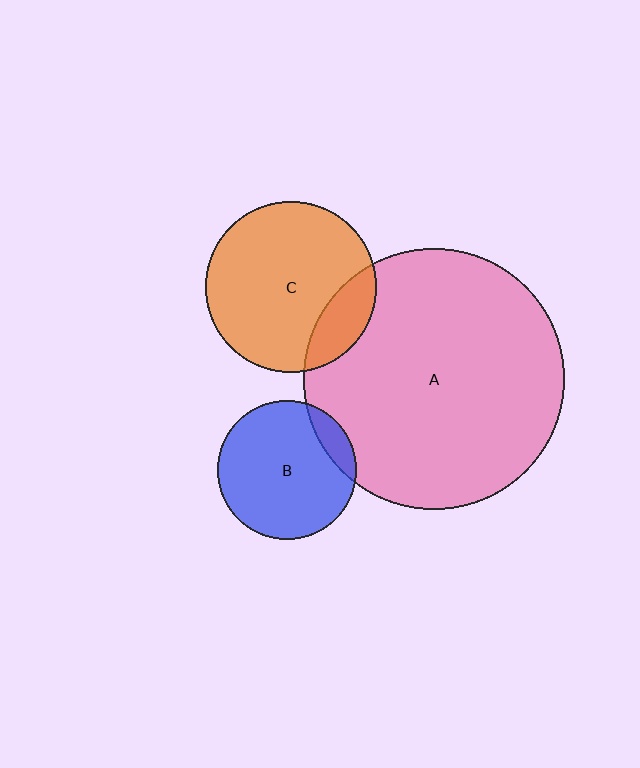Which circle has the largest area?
Circle A (pink).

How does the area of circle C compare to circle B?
Approximately 1.5 times.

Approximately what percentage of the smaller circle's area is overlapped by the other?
Approximately 10%.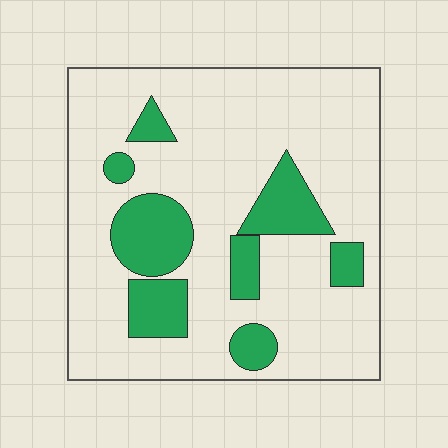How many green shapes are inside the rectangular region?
8.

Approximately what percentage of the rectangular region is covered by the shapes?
Approximately 20%.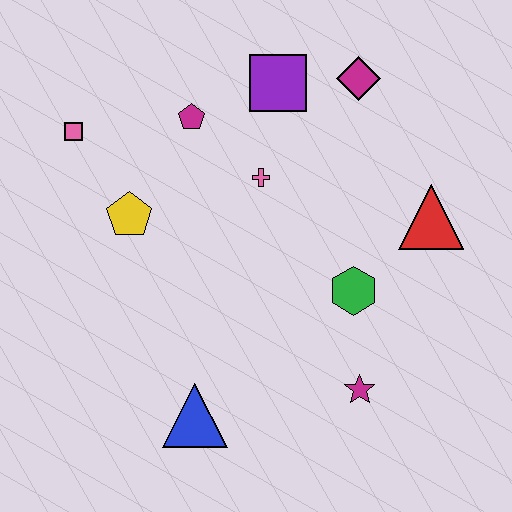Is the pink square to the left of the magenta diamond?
Yes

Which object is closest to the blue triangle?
The magenta star is closest to the blue triangle.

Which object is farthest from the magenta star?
The pink square is farthest from the magenta star.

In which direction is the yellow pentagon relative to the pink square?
The yellow pentagon is below the pink square.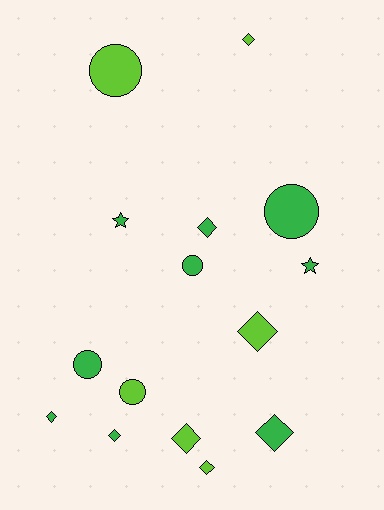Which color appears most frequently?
Green, with 9 objects.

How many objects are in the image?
There are 15 objects.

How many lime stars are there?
There are no lime stars.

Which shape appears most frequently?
Diamond, with 8 objects.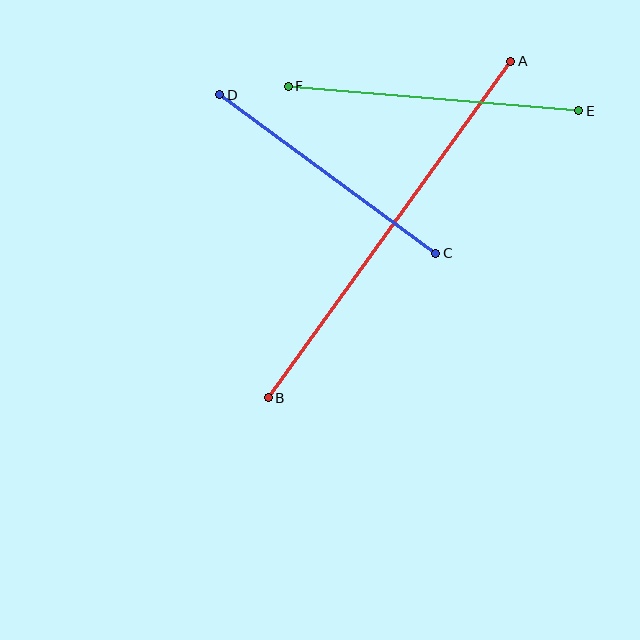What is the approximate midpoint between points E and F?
The midpoint is at approximately (433, 99) pixels.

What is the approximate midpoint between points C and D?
The midpoint is at approximately (328, 174) pixels.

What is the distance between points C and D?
The distance is approximately 268 pixels.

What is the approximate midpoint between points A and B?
The midpoint is at approximately (390, 229) pixels.